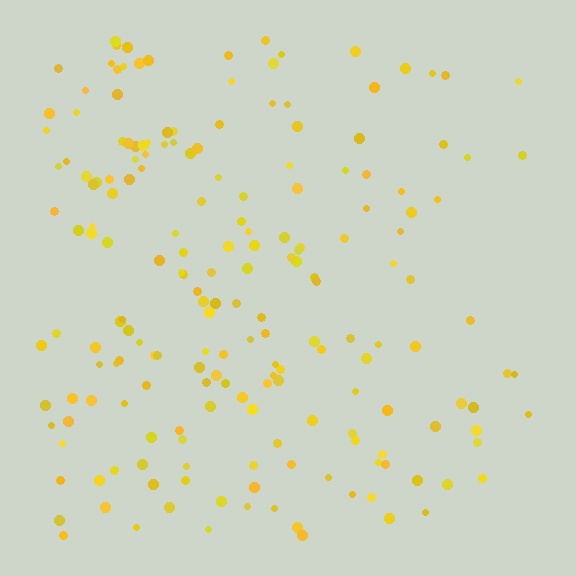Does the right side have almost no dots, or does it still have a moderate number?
Still a moderate number, just noticeably fewer than the left.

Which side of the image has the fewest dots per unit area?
The right.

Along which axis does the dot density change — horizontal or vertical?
Horizontal.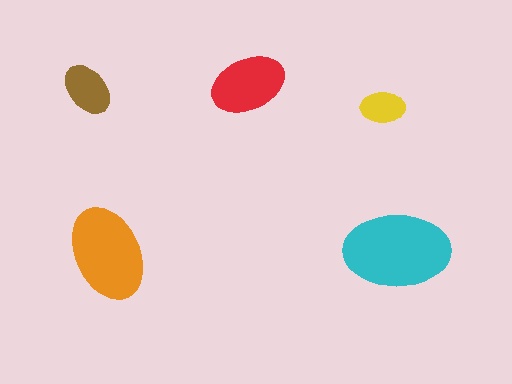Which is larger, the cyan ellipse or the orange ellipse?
The cyan one.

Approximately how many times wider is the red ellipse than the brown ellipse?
About 1.5 times wider.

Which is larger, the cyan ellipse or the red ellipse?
The cyan one.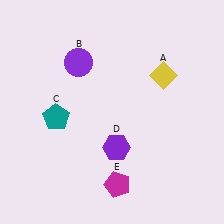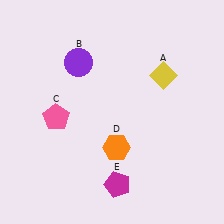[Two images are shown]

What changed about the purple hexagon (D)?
In Image 1, D is purple. In Image 2, it changed to orange.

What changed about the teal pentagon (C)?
In Image 1, C is teal. In Image 2, it changed to pink.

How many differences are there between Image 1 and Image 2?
There are 2 differences between the two images.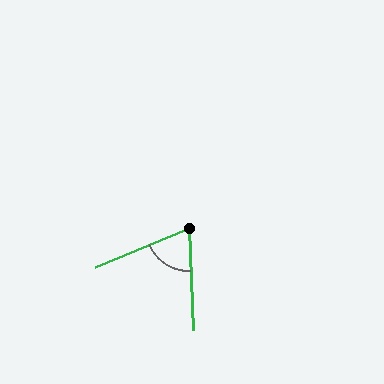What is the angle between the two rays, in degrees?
Approximately 70 degrees.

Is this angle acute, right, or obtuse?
It is acute.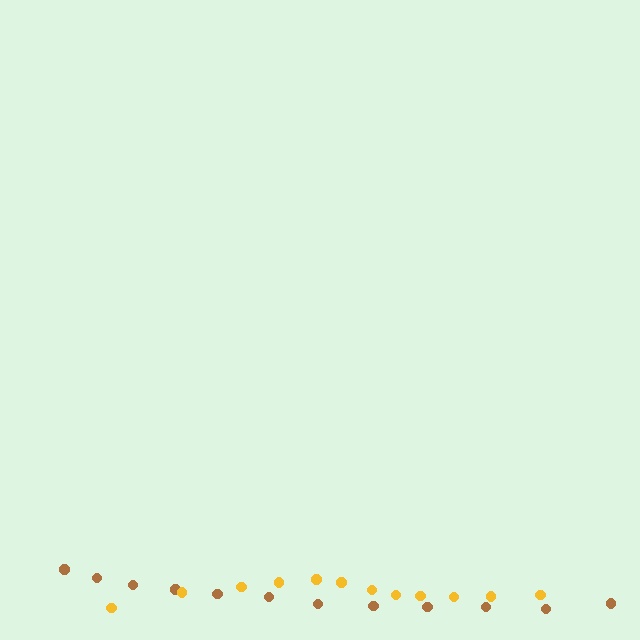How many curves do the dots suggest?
There are 2 distinct paths.